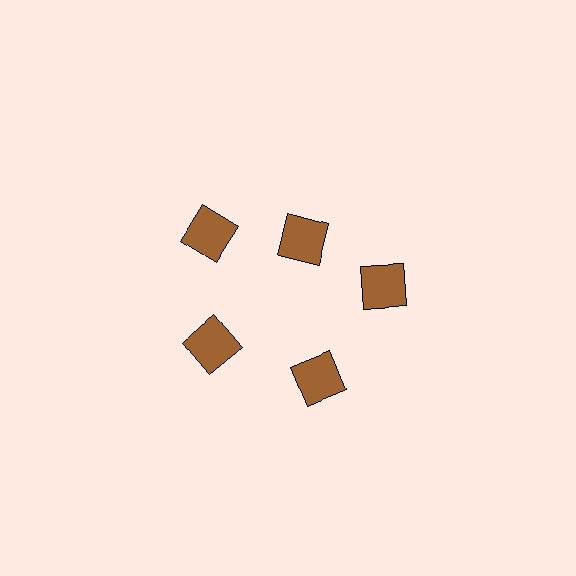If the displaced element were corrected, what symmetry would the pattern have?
It would have 5-fold rotational symmetry — the pattern would map onto itself every 72 degrees.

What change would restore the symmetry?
The symmetry would be restored by moving it outward, back onto the ring so that all 5 squares sit at equal angles and equal distance from the center.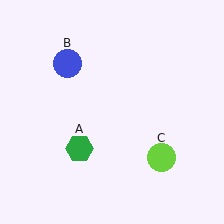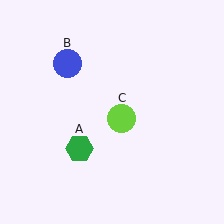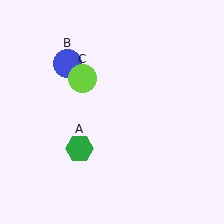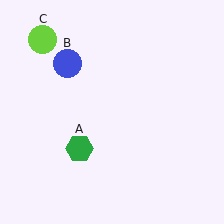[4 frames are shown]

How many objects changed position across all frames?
1 object changed position: lime circle (object C).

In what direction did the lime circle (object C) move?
The lime circle (object C) moved up and to the left.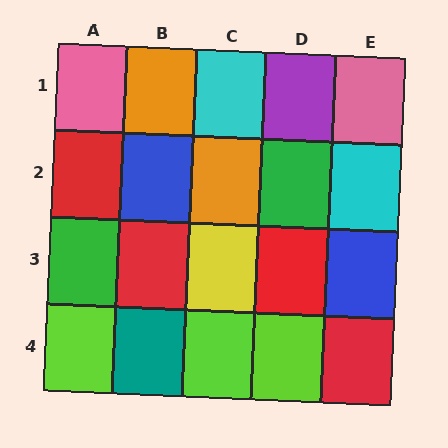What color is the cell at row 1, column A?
Pink.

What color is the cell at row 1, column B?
Orange.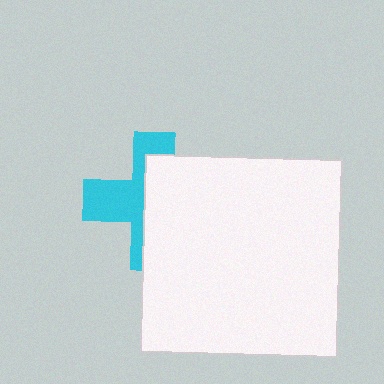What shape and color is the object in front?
The object in front is a white square.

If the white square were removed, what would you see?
You would see the complete cyan cross.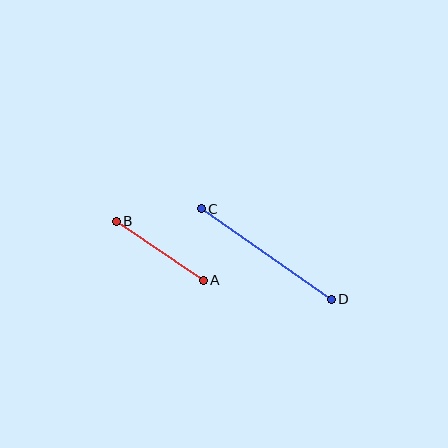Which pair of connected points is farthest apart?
Points C and D are farthest apart.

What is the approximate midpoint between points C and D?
The midpoint is at approximately (266, 254) pixels.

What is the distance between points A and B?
The distance is approximately 105 pixels.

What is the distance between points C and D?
The distance is approximately 158 pixels.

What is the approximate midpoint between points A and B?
The midpoint is at approximately (160, 251) pixels.